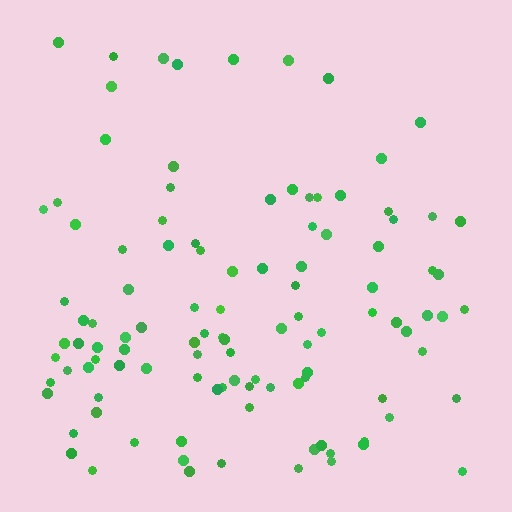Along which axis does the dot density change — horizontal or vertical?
Vertical.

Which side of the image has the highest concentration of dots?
The bottom.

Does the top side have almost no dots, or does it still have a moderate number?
Still a moderate number, just noticeably fewer than the bottom.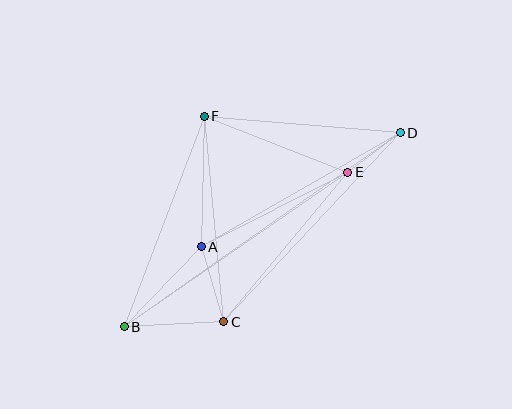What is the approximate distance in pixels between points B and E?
The distance between B and E is approximately 272 pixels.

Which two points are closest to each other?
Points D and E are closest to each other.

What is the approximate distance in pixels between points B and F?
The distance between B and F is approximately 225 pixels.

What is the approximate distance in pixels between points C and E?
The distance between C and E is approximately 194 pixels.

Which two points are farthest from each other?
Points B and D are farthest from each other.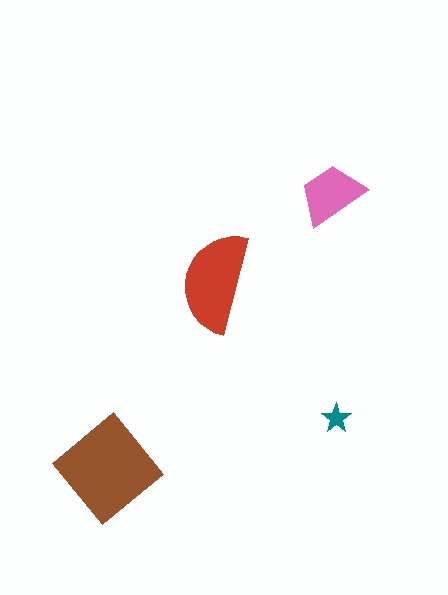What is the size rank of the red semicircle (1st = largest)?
2nd.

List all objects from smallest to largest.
The teal star, the pink trapezoid, the red semicircle, the brown diamond.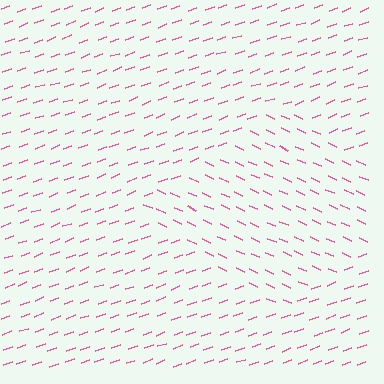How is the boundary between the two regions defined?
The boundary is defined purely by a change in line orientation (approximately 45 degrees difference). All lines are the same color and thickness.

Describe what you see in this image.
The image is filled with small pink line segments. A diamond region in the image has lines oriented differently from the surrounding lines, creating a visible texture boundary.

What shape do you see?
I see a diamond.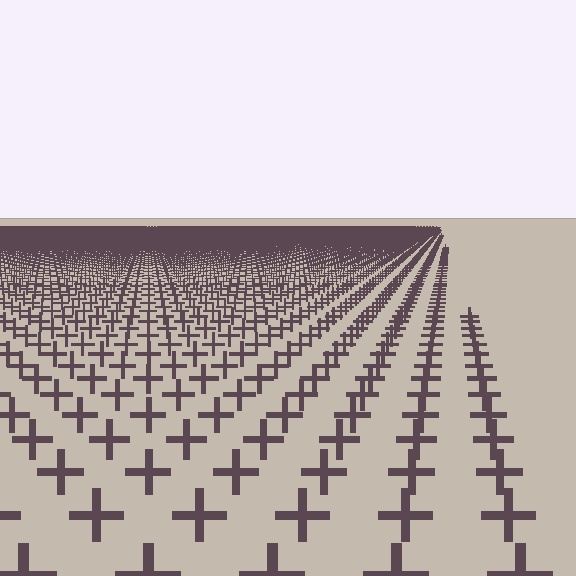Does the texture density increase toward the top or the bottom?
Density increases toward the top.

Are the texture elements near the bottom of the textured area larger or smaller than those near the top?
Larger. Near the bottom, elements are closer to the viewer and appear at a bigger on-screen size.